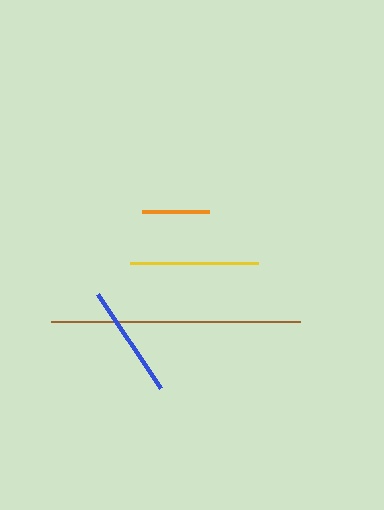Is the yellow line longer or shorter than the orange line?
The yellow line is longer than the orange line.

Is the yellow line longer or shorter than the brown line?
The brown line is longer than the yellow line.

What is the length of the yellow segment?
The yellow segment is approximately 128 pixels long.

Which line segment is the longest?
The brown line is the longest at approximately 249 pixels.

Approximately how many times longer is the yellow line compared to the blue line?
The yellow line is approximately 1.1 times the length of the blue line.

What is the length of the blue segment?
The blue segment is approximately 114 pixels long.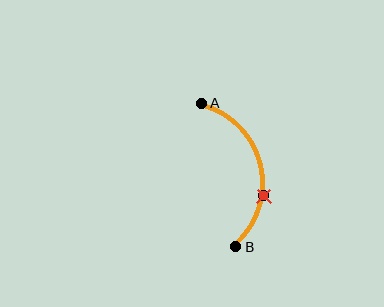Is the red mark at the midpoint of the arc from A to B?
No. The red mark lies on the arc but is closer to endpoint B. The arc midpoint would be at the point on the curve equidistant along the arc from both A and B.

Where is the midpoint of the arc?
The arc midpoint is the point on the curve farthest from the straight line joining A and B. It sits to the right of that line.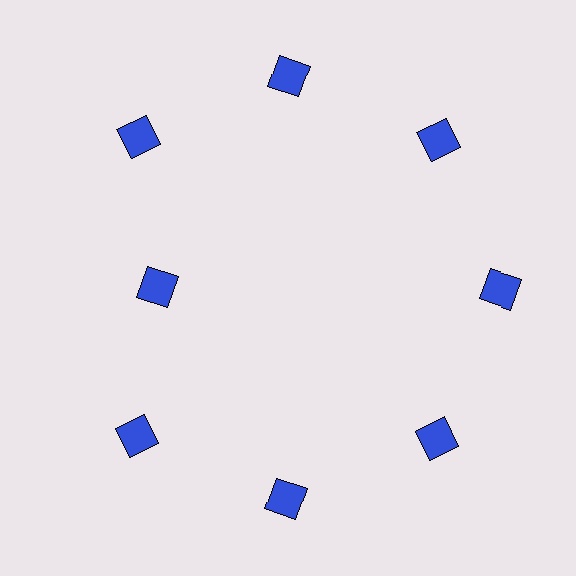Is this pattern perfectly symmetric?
No. The 8 blue squares are arranged in a ring, but one element near the 9 o'clock position is pulled inward toward the center, breaking the 8-fold rotational symmetry.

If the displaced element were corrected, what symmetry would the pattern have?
It would have 8-fold rotational symmetry — the pattern would map onto itself every 45 degrees.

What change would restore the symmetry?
The symmetry would be restored by moving it outward, back onto the ring so that all 8 squares sit at equal angles and equal distance from the center.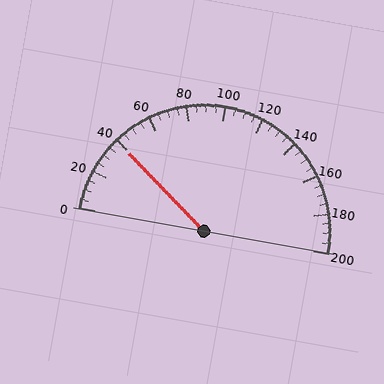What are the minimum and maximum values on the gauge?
The gauge ranges from 0 to 200.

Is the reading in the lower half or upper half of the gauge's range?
The reading is in the lower half of the range (0 to 200).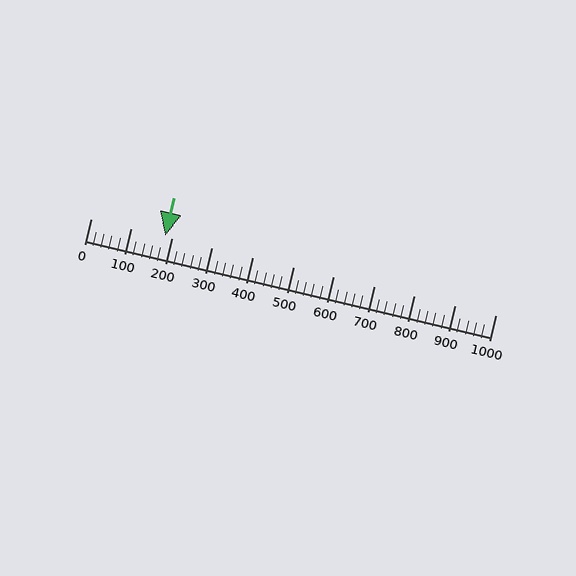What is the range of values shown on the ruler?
The ruler shows values from 0 to 1000.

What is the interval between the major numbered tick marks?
The major tick marks are spaced 100 units apart.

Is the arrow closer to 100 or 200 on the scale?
The arrow is closer to 200.